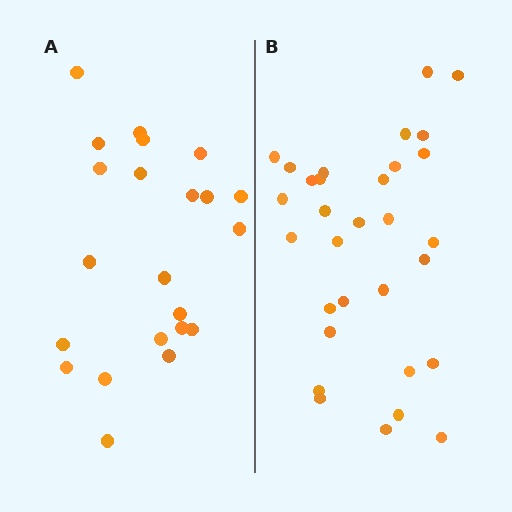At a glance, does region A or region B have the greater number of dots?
Region B (the right region) has more dots.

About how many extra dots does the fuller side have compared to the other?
Region B has roughly 8 or so more dots than region A.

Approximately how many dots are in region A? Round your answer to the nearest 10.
About 20 dots. (The exact count is 22, which rounds to 20.)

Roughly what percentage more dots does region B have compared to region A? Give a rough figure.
About 40% more.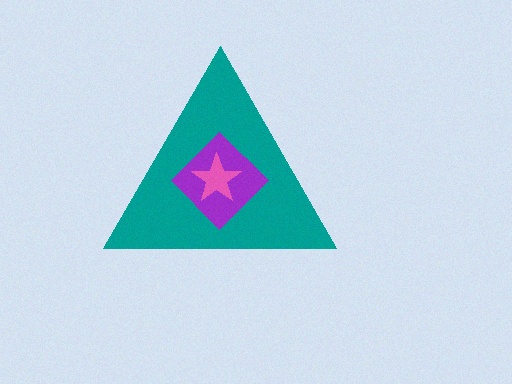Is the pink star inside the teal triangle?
Yes.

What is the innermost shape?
The pink star.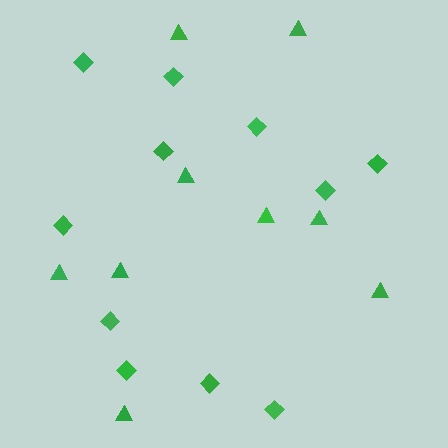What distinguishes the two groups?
There are 2 groups: one group of diamonds (11) and one group of triangles (9).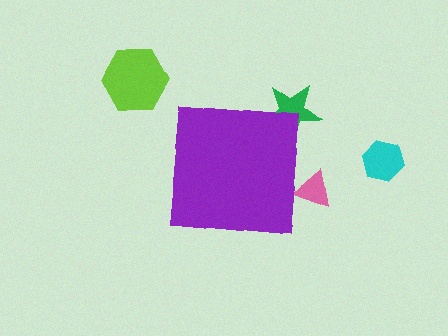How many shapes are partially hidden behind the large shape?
2 shapes are partially hidden.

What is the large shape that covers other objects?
A purple square.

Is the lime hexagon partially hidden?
No, the lime hexagon is fully visible.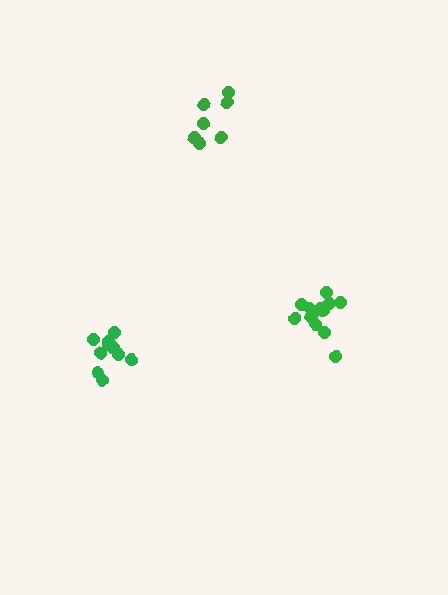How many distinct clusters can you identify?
There are 3 distinct clusters.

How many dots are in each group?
Group 1: 13 dots, Group 2: 7 dots, Group 3: 10 dots (30 total).